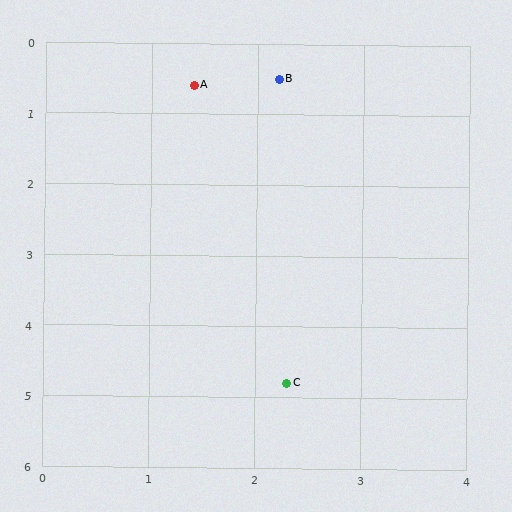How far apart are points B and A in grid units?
Points B and A are about 0.8 grid units apart.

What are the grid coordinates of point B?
Point B is at approximately (2.2, 0.5).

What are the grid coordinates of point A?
Point A is at approximately (1.4, 0.6).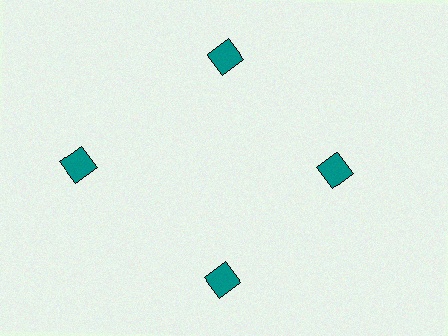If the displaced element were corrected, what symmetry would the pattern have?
It would have 4-fold rotational symmetry — the pattern would map onto itself every 90 degrees.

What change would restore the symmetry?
The symmetry would be restored by moving it inward, back onto the ring so that all 4 squares sit at equal angles and equal distance from the center.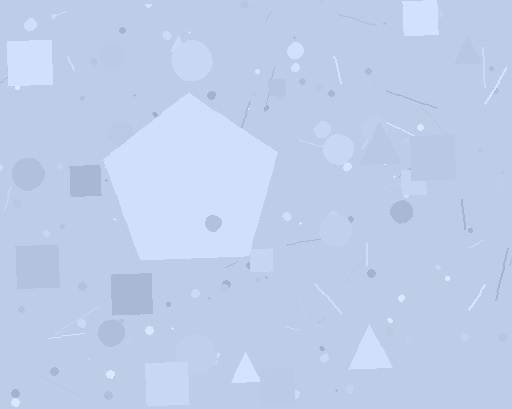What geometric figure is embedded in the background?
A pentagon is embedded in the background.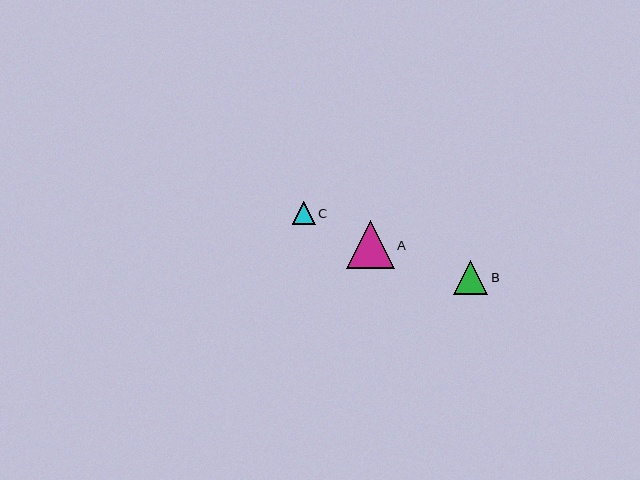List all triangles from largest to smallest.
From largest to smallest: A, B, C.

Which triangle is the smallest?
Triangle C is the smallest with a size of approximately 23 pixels.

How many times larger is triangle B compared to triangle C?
Triangle B is approximately 1.5 times the size of triangle C.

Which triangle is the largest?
Triangle A is the largest with a size of approximately 48 pixels.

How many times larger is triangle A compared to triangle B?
Triangle A is approximately 1.4 times the size of triangle B.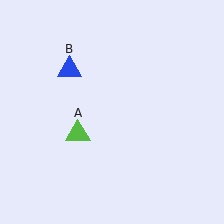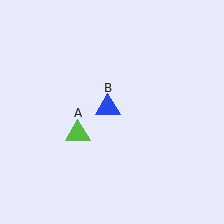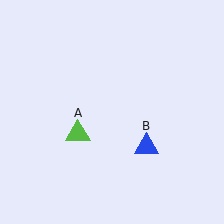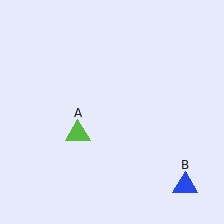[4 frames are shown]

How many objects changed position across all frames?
1 object changed position: blue triangle (object B).